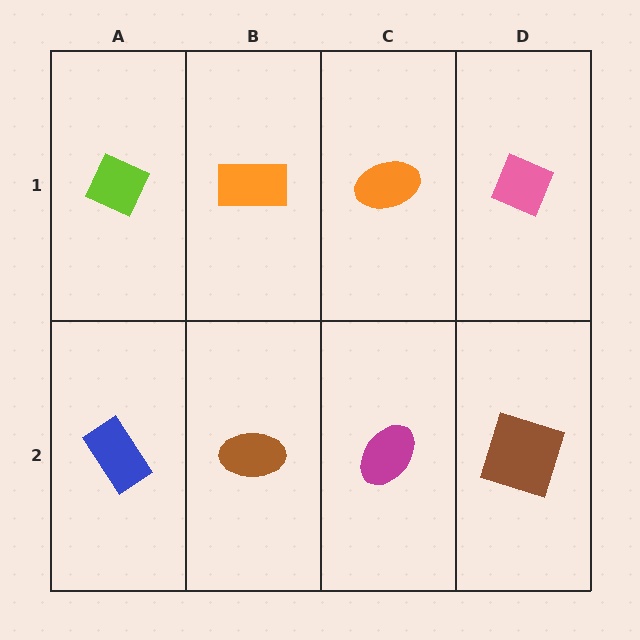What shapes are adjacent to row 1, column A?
A blue rectangle (row 2, column A), an orange rectangle (row 1, column B).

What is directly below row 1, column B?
A brown ellipse.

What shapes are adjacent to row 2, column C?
An orange ellipse (row 1, column C), a brown ellipse (row 2, column B), a brown square (row 2, column D).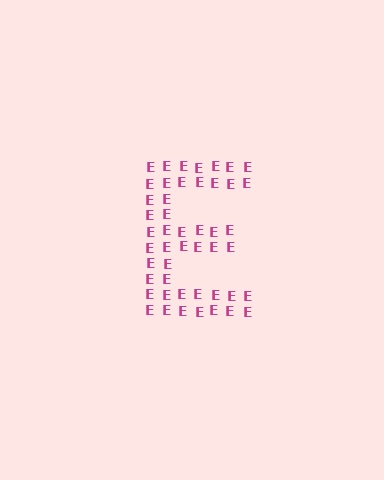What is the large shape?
The large shape is the letter E.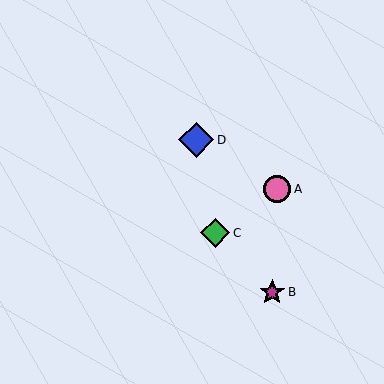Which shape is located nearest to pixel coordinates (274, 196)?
The pink circle (labeled A) at (277, 189) is nearest to that location.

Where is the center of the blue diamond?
The center of the blue diamond is at (196, 140).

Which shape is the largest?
The blue diamond (labeled D) is the largest.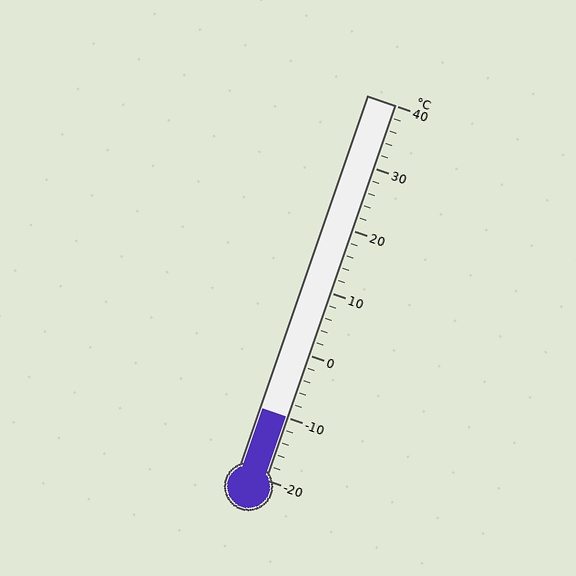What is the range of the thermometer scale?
The thermometer scale ranges from -20°C to 40°C.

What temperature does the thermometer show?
The thermometer shows approximately -10°C.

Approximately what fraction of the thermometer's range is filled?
The thermometer is filled to approximately 15% of its range.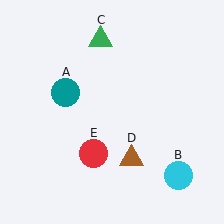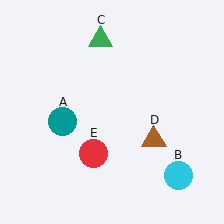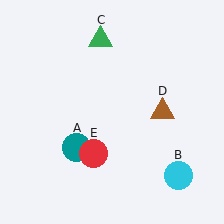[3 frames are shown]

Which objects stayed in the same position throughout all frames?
Cyan circle (object B) and green triangle (object C) and red circle (object E) remained stationary.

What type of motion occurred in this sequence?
The teal circle (object A), brown triangle (object D) rotated counterclockwise around the center of the scene.